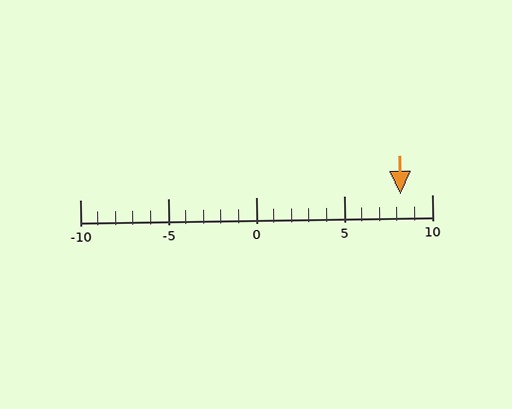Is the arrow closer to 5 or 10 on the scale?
The arrow is closer to 10.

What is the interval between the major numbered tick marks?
The major tick marks are spaced 5 units apart.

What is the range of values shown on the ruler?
The ruler shows values from -10 to 10.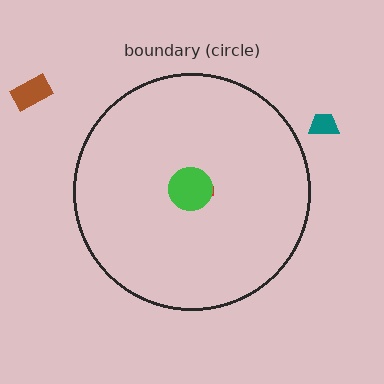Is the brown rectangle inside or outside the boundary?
Outside.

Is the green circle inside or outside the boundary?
Inside.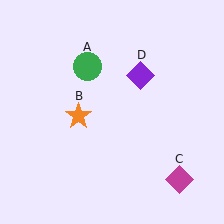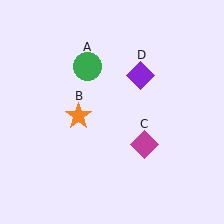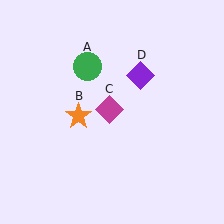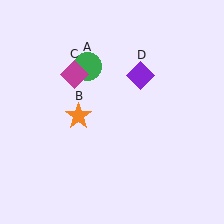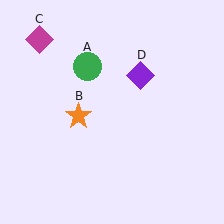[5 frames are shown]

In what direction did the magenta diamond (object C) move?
The magenta diamond (object C) moved up and to the left.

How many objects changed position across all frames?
1 object changed position: magenta diamond (object C).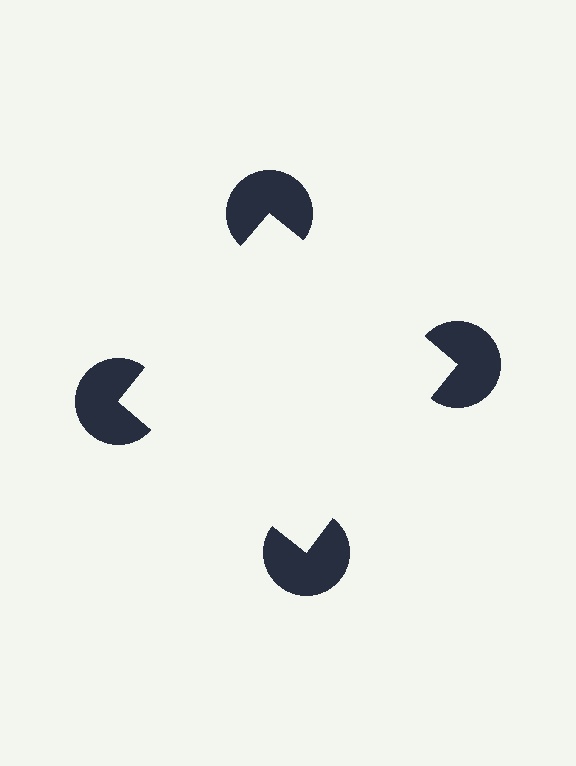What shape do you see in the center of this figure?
An illusory square — its edges are inferred from the aligned wedge cuts in the pac-man discs, not physically drawn.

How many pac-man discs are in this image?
There are 4 — one at each vertex of the illusory square.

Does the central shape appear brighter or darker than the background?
It typically appears slightly brighter than the background, even though no actual brightness change is drawn.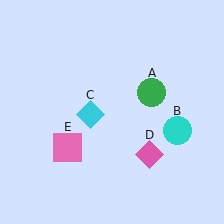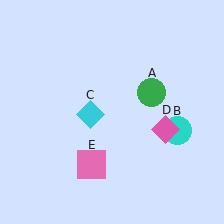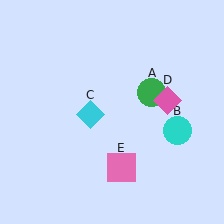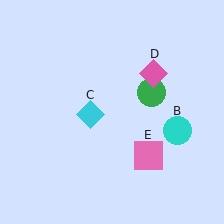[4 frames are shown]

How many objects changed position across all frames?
2 objects changed position: pink diamond (object D), pink square (object E).